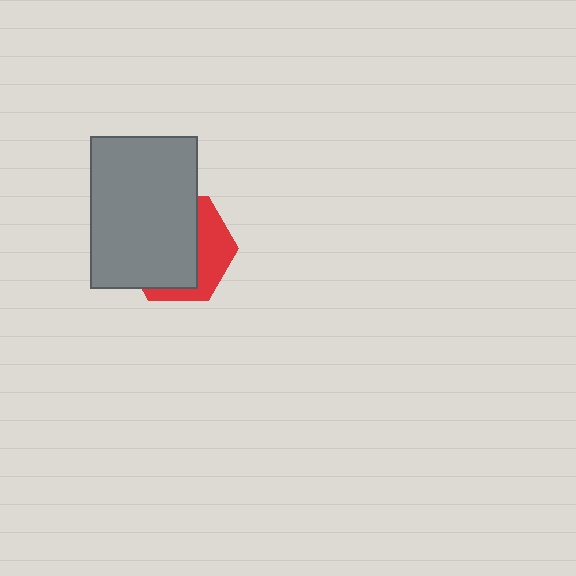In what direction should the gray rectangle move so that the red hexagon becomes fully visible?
The gray rectangle should move toward the upper-left. That is the shortest direction to clear the overlap and leave the red hexagon fully visible.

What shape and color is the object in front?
The object in front is a gray rectangle.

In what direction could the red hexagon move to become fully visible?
The red hexagon could move toward the lower-right. That would shift it out from behind the gray rectangle entirely.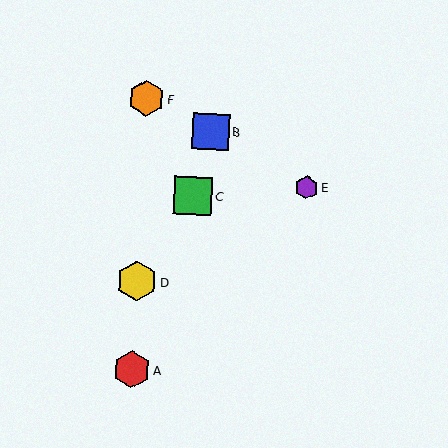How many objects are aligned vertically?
3 objects (A, D, F) are aligned vertically.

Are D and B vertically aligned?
No, D is at x≈137 and B is at x≈211.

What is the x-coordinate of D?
Object D is at x≈137.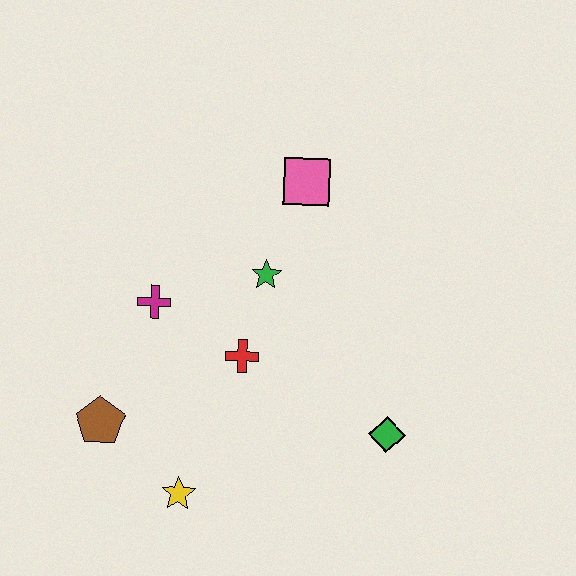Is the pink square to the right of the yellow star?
Yes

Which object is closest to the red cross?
The green star is closest to the red cross.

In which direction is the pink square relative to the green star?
The pink square is above the green star.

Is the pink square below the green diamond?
No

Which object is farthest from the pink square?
The yellow star is farthest from the pink square.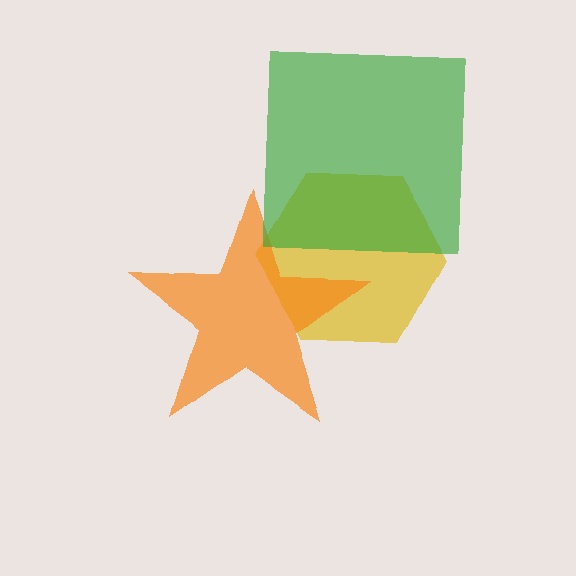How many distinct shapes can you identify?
There are 3 distinct shapes: a yellow hexagon, an orange star, a green square.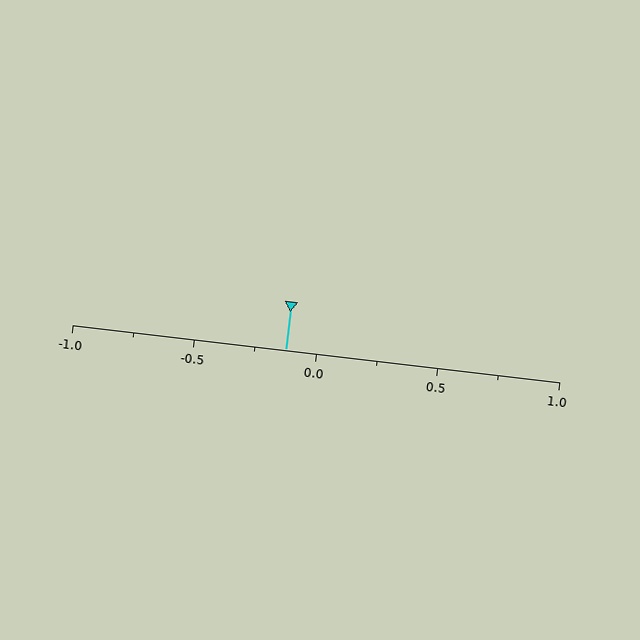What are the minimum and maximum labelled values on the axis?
The axis runs from -1.0 to 1.0.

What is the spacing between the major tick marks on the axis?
The major ticks are spaced 0.5 apart.